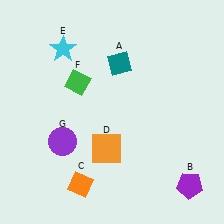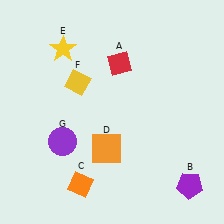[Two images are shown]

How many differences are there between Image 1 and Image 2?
There are 3 differences between the two images.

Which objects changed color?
A changed from teal to red. E changed from cyan to yellow. F changed from green to yellow.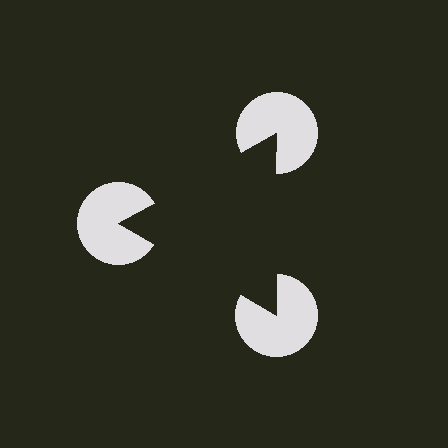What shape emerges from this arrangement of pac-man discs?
An illusory triangle — its edges are inferred from the aligned wedge cuts in the pac-man discs, not physically drawn.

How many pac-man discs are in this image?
There are 3 — one at each vertex of the illusory triangle.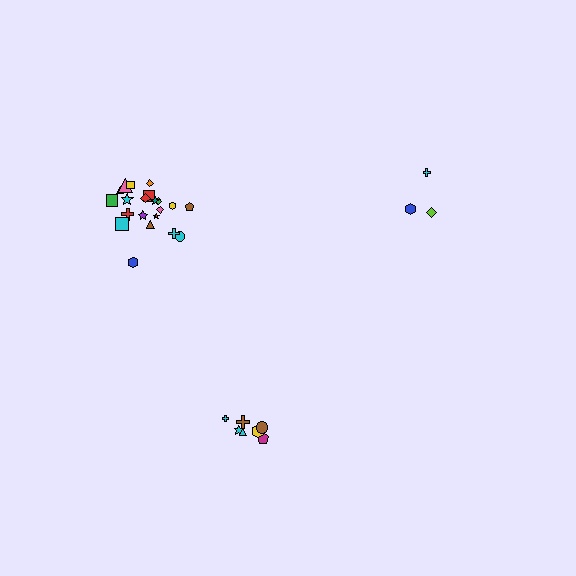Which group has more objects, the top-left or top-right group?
The top-left group.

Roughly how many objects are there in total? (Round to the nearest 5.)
Roughly 30 objects in total.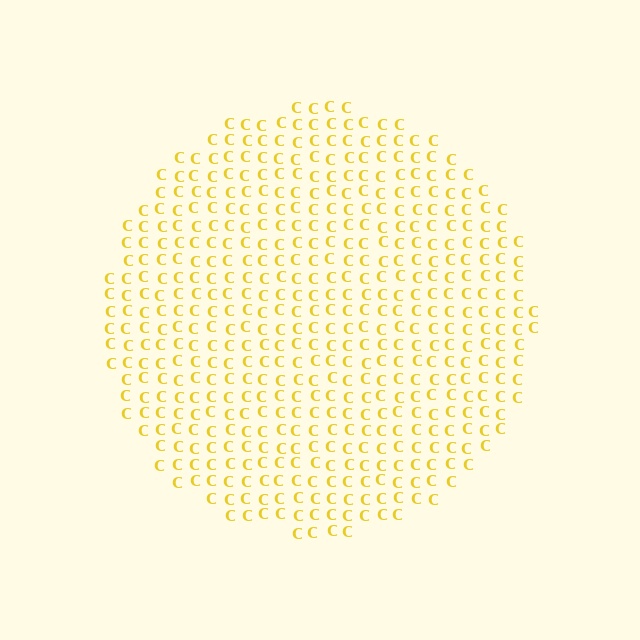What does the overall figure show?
The overall figure shows a circle.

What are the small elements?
The small elements are letter C's.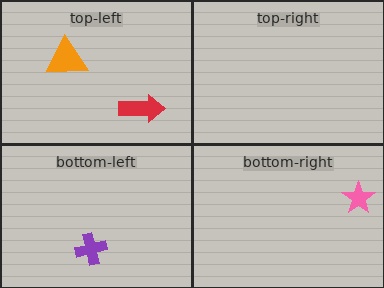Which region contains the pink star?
The bottom-right region.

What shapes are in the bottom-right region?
The pink star.